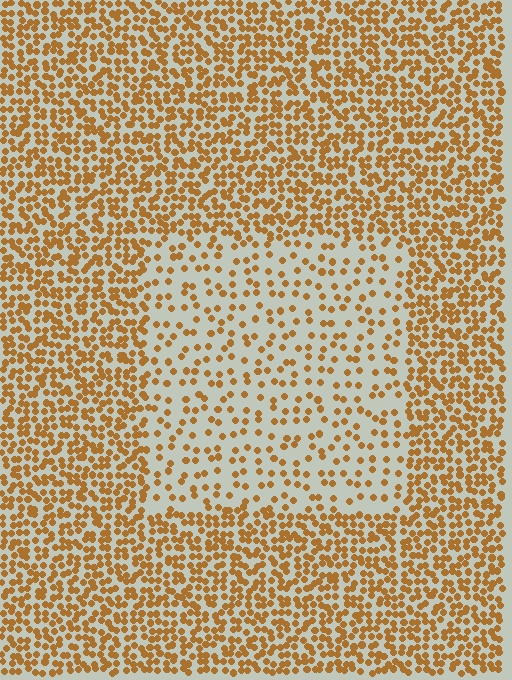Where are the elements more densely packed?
The elements are more densely packed outside the rectangle boundary.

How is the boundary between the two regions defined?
The boundary is defined by a change in element density (approximately 2.4x ratio). All elements are the same color, size, and shape.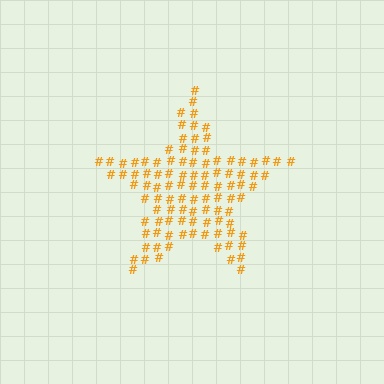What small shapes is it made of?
It is made of small hash symbols.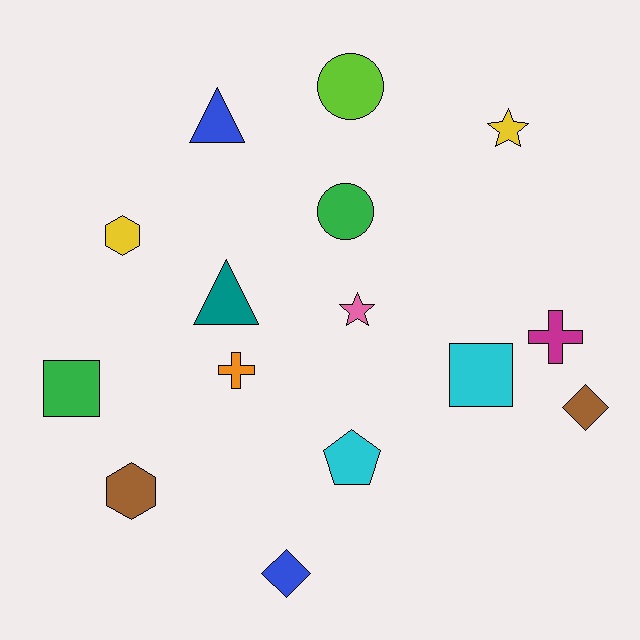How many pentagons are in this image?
There is 1 pentagon.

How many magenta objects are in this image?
There is 1 magenta object.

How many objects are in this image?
There are 15 objects.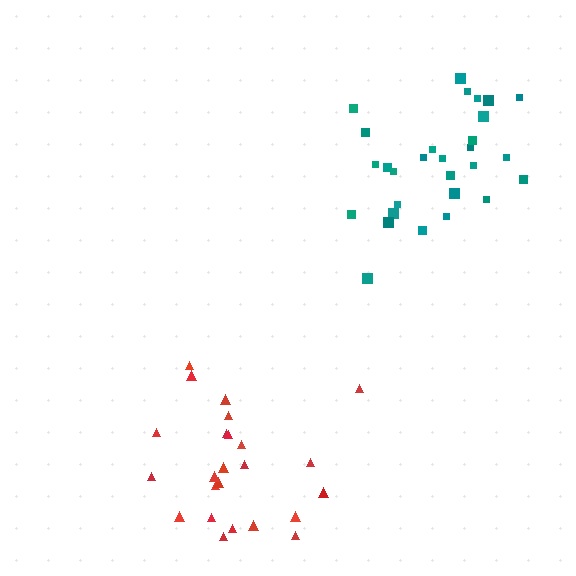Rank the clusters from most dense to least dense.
teal, red.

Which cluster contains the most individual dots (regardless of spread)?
Teal (29).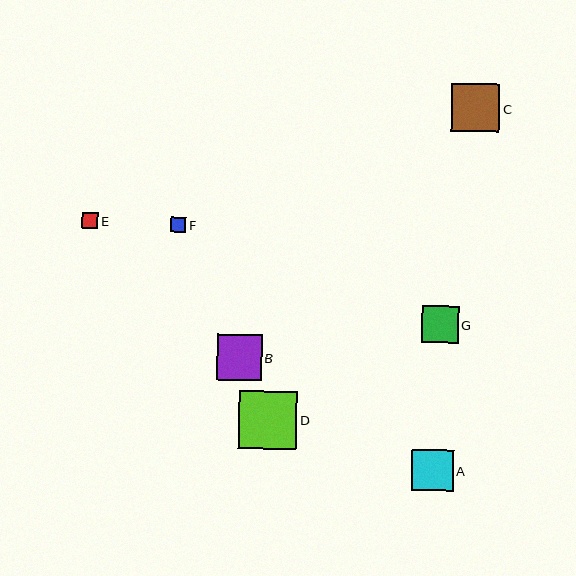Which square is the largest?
Square D is the largest with a size of approximately 58 pixels.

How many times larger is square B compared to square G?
Square B is approximately 1.2 times the size of square G.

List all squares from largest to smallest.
From largest to smallest: D, C, B, A, G, E, F.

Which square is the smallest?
Square F is the smallest with a size of approximately 15 pixels.